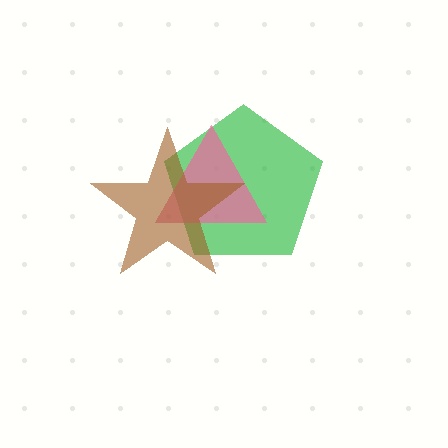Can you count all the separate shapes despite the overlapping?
Yes, there are 3 separate shapes.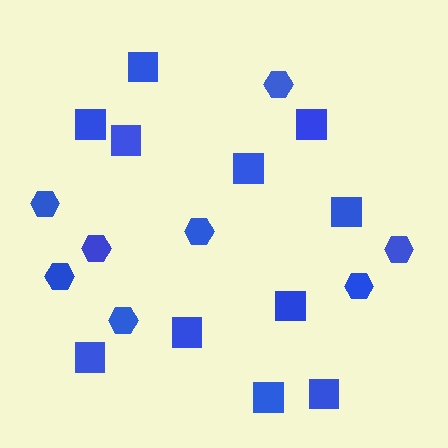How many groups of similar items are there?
There are 2 groups: one group of squares (11) and one group of hexagons (8).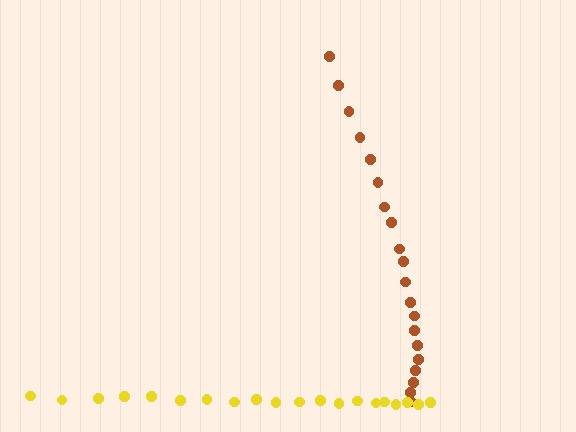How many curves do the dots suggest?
There are 2 distinct paths.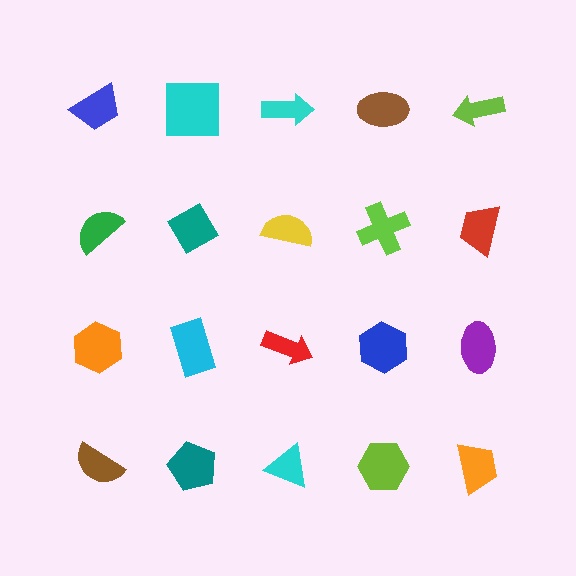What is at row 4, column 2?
A teal pentagon.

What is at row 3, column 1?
An orange hexagon.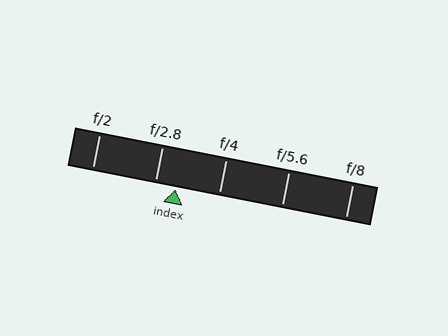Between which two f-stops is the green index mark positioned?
The index mark is between f/2.8 and f/4.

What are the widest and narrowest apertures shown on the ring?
The widest aperture shown is f/2 and the narrowest is f/8.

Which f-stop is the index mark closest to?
The index mark is closest to f/2.8.